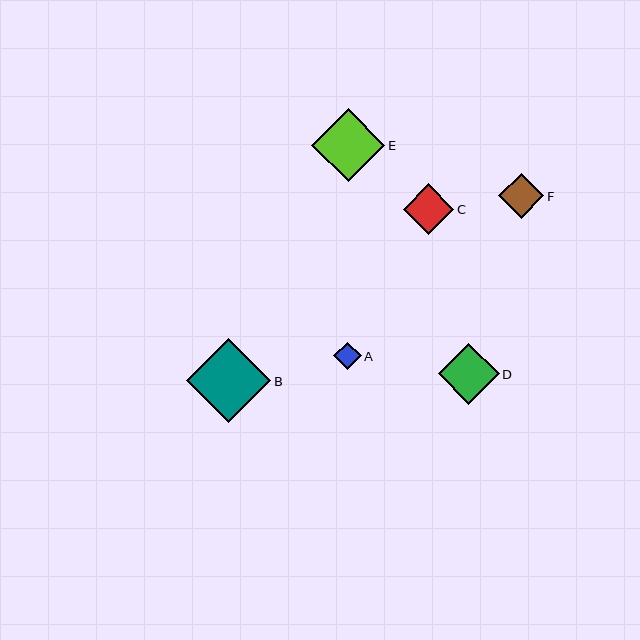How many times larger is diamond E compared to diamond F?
Diamond E is approximately 1.6 times the size of diamond F.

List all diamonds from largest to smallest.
From largest to smallest: B, E, D, C, F, A.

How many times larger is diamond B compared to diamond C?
Diamond B is approximately 1.7 times the size of diamond C.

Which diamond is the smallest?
Diamond A is the smallest with a size of approximately 27 pixels.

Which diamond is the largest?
Diamond B is the largest with a size of approximately 85 pixels.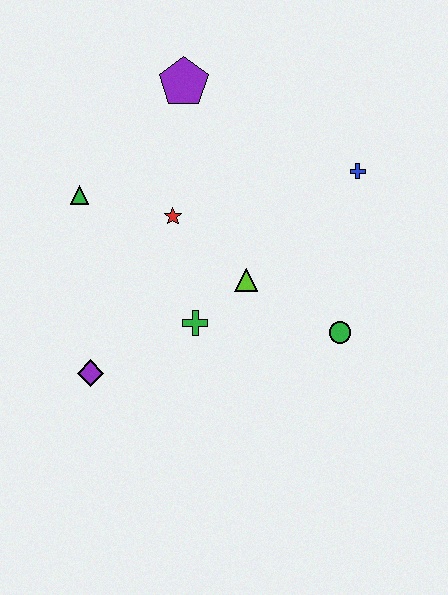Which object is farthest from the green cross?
The purple pentagon is farthest from the green cross.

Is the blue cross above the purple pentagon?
No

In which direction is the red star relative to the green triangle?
The red star is to the right of the green triangle.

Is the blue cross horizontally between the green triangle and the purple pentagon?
No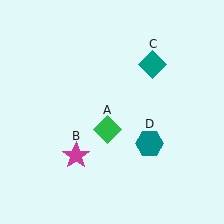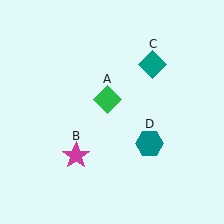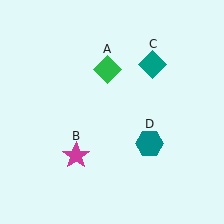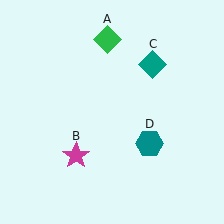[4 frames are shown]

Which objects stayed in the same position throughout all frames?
Magenta star (object B) and teal diamond (object C) and teal hexagon (object D) remained stationary.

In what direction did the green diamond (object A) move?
The green diamond (object A) moved up.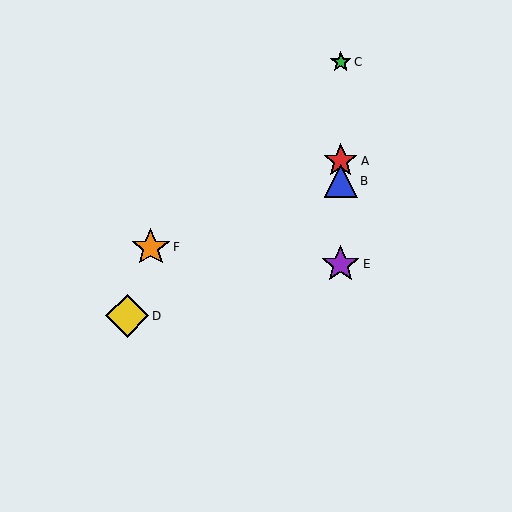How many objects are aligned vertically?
4 objects (A, B, C, E) are aligned vertically.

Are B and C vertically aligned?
Yes, both are at x≈341.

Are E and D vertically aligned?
No, E is at x≈341 and D is at x≈127.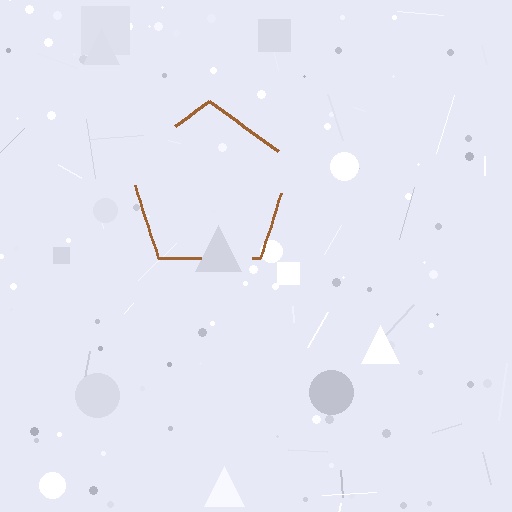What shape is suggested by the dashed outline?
The dashed outline suggests a pentagon.